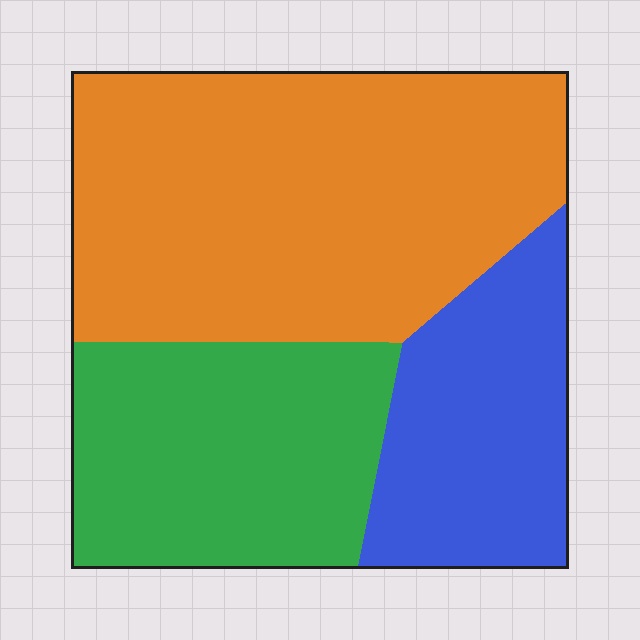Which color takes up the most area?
Orange, at roughly 50%.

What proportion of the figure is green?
Green takes up about one quarter (1/4) of the figure.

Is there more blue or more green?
Green.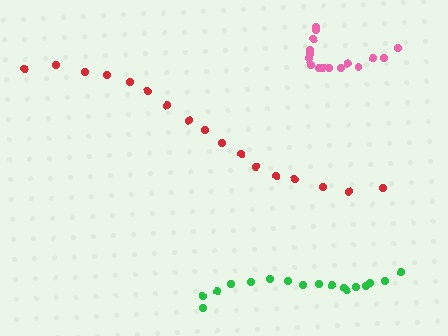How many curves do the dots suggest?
There are 3 distinct paths.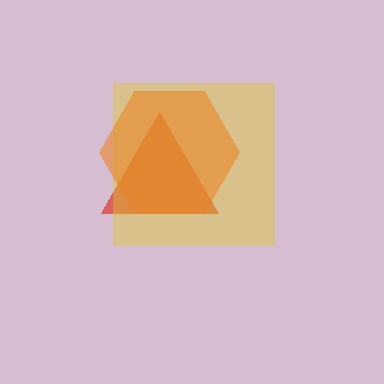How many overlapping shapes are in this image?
There are 3 overlapping shapes in the image.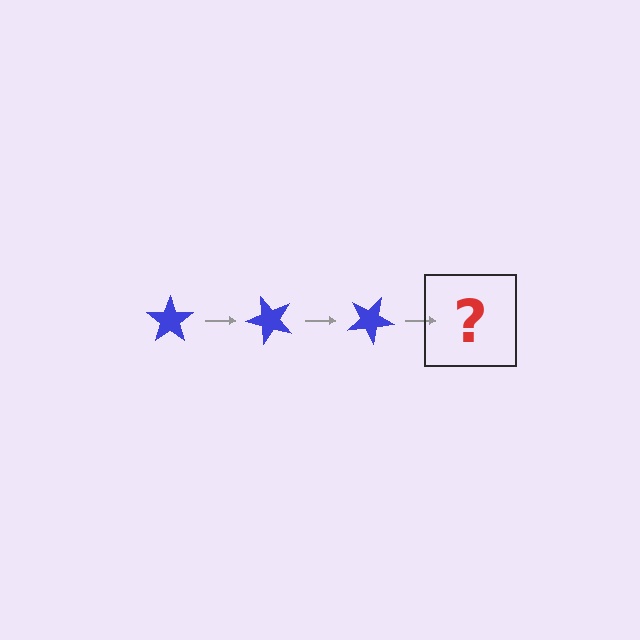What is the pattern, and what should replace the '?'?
The pattern is that the star rotates 50 degrees each step. The '?' should be a blue star rotated 150 degrees.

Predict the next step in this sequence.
The next step is a blue star rotated 150 degrees.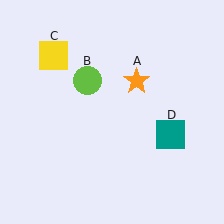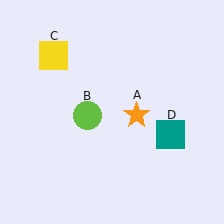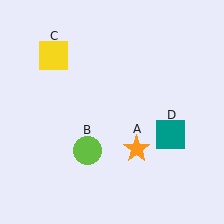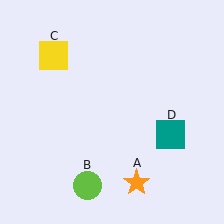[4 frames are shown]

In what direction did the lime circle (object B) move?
The lime circle (object B) moved down.